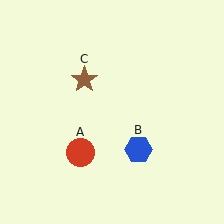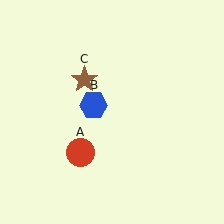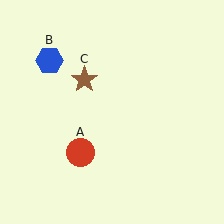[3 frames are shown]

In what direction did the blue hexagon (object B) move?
The blue hexagon (object B) moved up and to the left.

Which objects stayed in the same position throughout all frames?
Red circle (object A) and brown star (object C) remained stationary.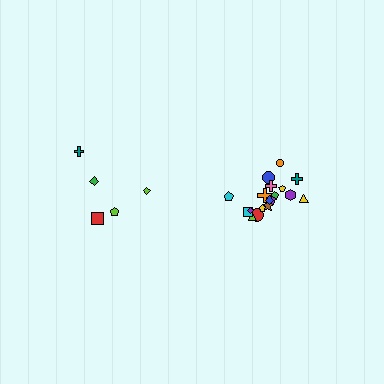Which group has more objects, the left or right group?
The right group.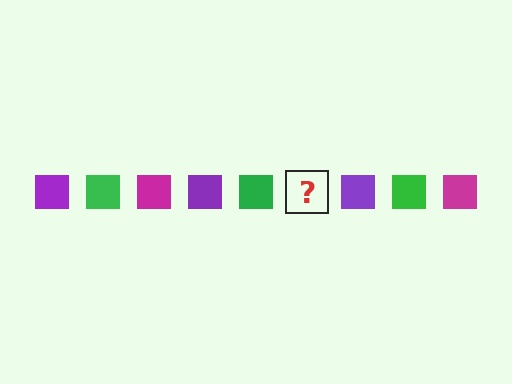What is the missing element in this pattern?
The missing element is a magenta square.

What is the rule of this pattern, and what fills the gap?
The rule is that the pattern cycles through purple, green, magenta squares. The gap should be filled with a magenta square.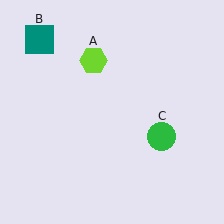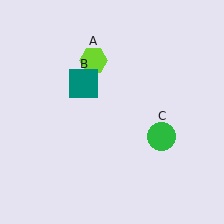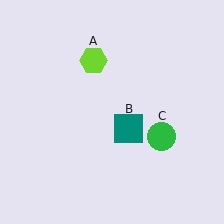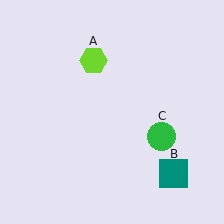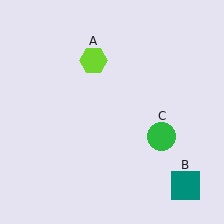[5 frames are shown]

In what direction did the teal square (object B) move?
The teal square (object B) moved down and to the right.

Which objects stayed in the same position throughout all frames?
Lime hexagon (object A) and green circle (object C) remained stationary.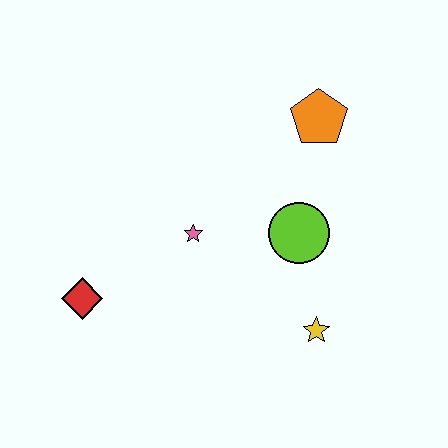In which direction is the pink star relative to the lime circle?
The pink star is to the left of the lime circle.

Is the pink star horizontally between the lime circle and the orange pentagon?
No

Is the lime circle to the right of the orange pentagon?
No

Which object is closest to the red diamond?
The pink star is closest to the red diamond.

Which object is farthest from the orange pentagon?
The red diamond is farthest from the orange pentagon.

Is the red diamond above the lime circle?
No